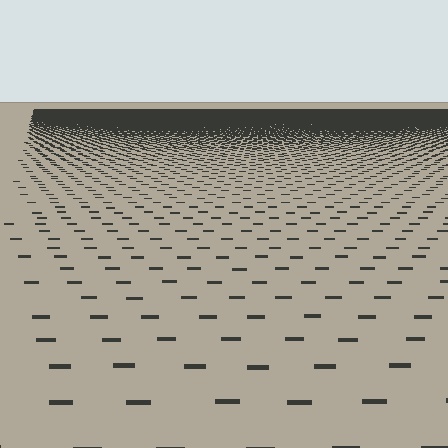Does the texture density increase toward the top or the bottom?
Density increases toward the top.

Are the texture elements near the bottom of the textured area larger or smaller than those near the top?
Larger. Near the bottom, elements are closer to the viewer and appear at a bigger on-screen size.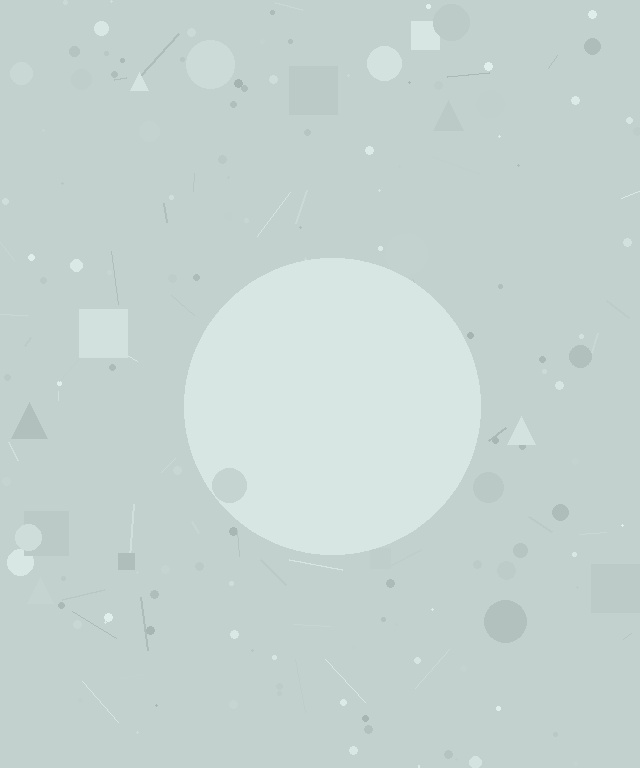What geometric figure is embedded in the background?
A circle is embedded in the background.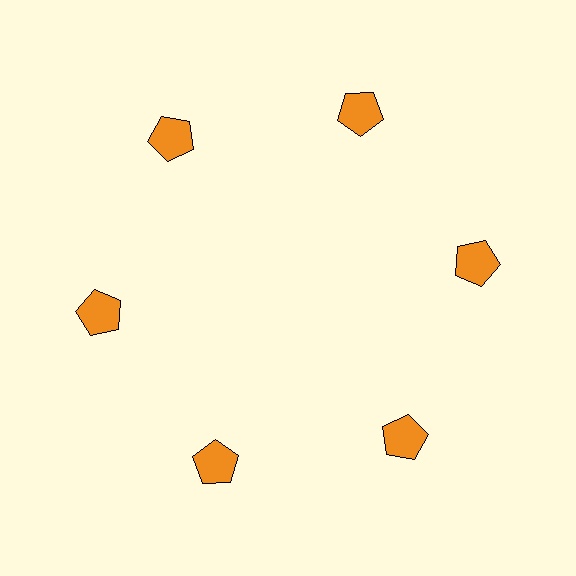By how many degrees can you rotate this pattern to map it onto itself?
The pattern maps onto itself every 60 degrees of rotation.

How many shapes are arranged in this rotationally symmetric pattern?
There are 6 shapes, arranged in 6 groups of 1.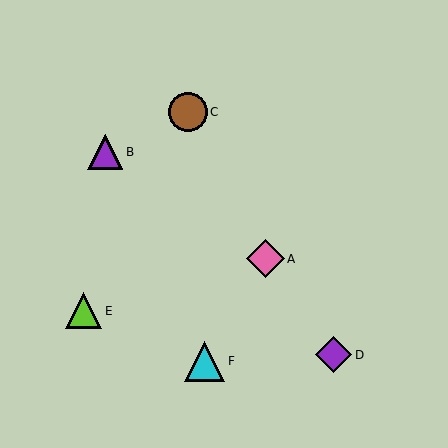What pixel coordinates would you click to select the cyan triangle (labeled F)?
Click at (205, 361) to select the cyan triangle F.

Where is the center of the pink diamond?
The center of the pink diamond is at (265, 259).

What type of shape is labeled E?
Shape E is a lime triangle.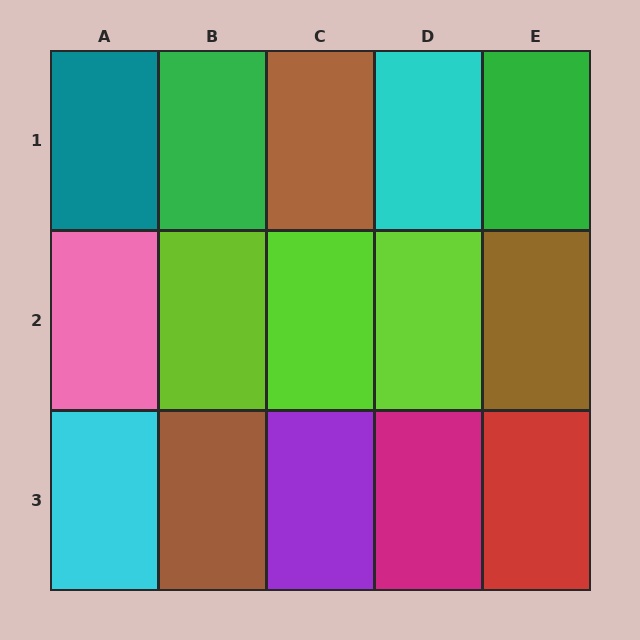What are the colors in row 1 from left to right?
Teal, green, brown, cyan, green.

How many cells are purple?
1 cell is purple.